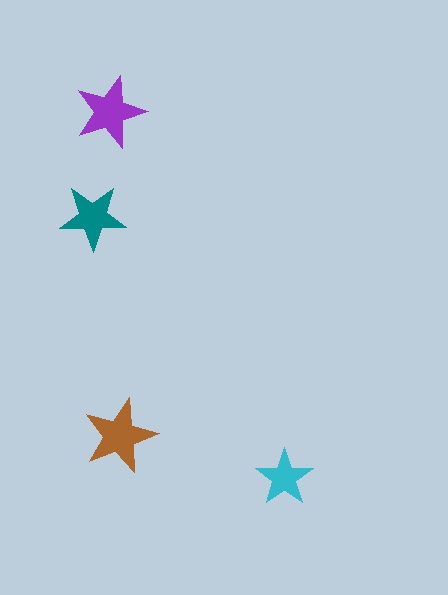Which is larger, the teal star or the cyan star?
The teal one.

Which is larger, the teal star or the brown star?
The brown one.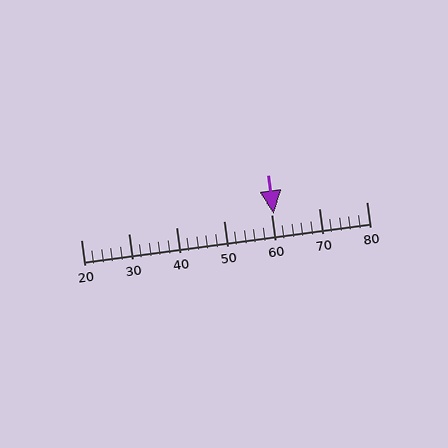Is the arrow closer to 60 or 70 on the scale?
The arrow is closer to 60.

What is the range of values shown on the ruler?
The ruler shows values from 20 to 80.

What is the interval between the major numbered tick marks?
The major tick marks are spaced 10 units apart.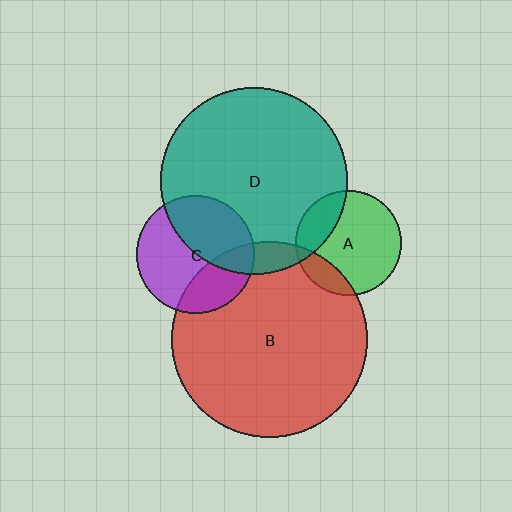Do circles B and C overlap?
Yes.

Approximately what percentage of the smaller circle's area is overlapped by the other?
Approximately 30%.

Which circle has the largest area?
Circle B (red).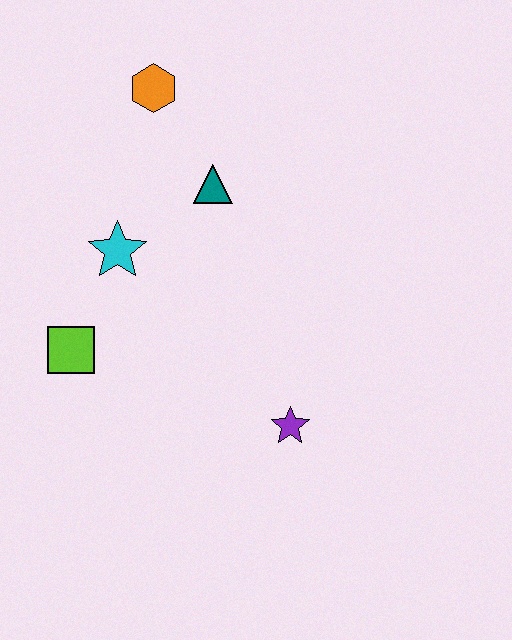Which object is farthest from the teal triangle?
The purple star is farthest from the teal triangle.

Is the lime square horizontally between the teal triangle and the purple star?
No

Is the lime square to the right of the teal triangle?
No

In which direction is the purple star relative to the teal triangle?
The purple star is below the teal triangle.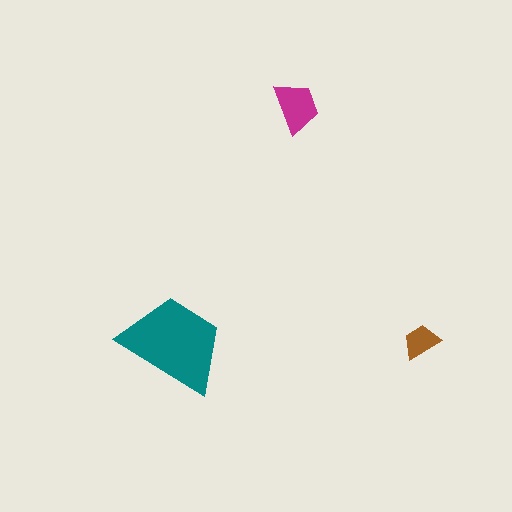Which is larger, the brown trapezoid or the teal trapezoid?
The teal one.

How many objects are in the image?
There are 3 objects in the image.